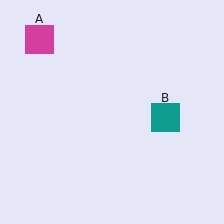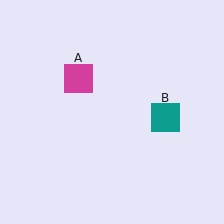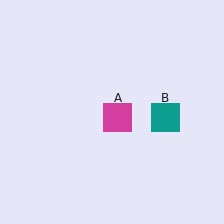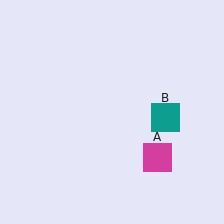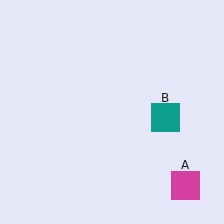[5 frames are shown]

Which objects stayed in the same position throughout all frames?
Teal square (object B) remained stationary.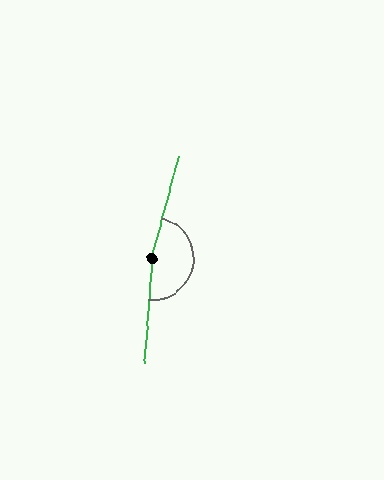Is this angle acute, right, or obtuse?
It is obtuse.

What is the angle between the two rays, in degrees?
Approximately 169 degrees.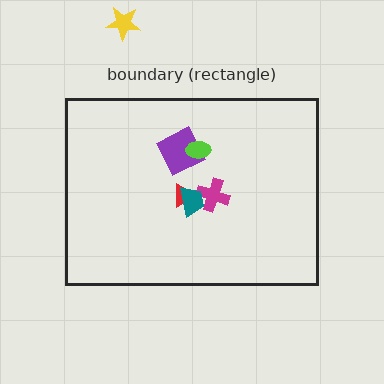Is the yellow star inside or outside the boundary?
Outside.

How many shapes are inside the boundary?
5 inside, 1 outside.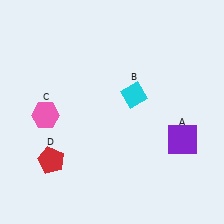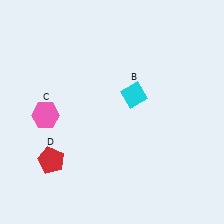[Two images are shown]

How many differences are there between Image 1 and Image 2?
There is 1 difference between the two images.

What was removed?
The purple square (A) was removed in Image 2.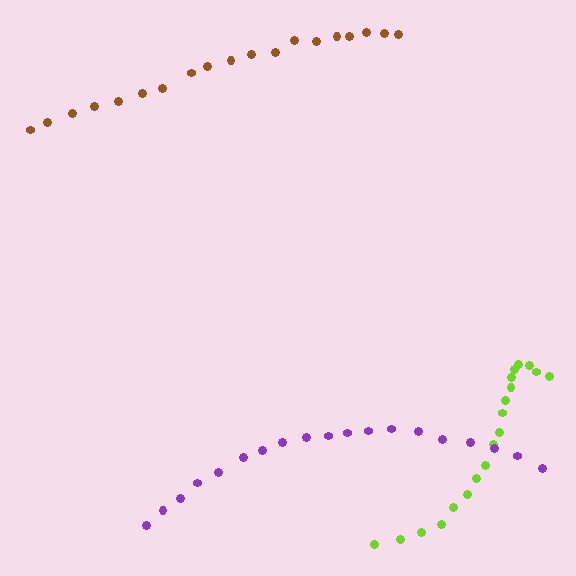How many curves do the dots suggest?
There are 3 distinct paths.